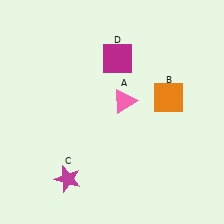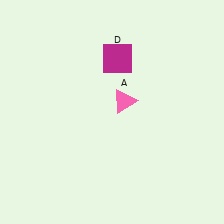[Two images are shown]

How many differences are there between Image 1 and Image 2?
There are 2 differences between the two images.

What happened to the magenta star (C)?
The magenta star (C) was removed in Image 2. It was in the bottom-left area of Image 1.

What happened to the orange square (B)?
The orange square (B) was removed in Image 2. It was in the top-right area of Image 1.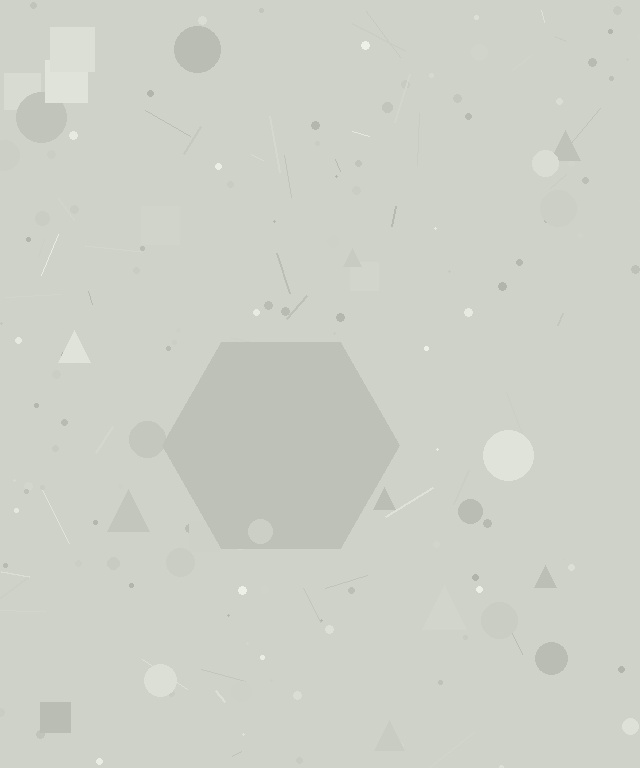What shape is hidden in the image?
A hexagon is hidden in the image.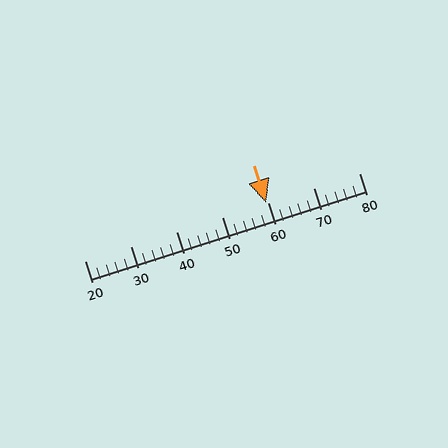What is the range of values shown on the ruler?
The ruler shows values from 20 to 80.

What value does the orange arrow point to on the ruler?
The orange arrow points to approximately 60.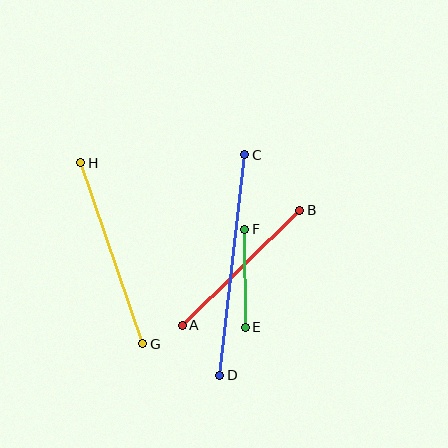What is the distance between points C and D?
The distance is approximately 222 pixels.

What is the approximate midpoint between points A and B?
The midpoint is at approximately (241, 268) pixels.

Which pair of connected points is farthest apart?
Points C and D are farthest apart.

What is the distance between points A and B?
The distance is approximately 164 pixels.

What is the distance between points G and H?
The distance is approximately 191 pixels.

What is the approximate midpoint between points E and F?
The midpoint is at approximately (245, 278) pixels.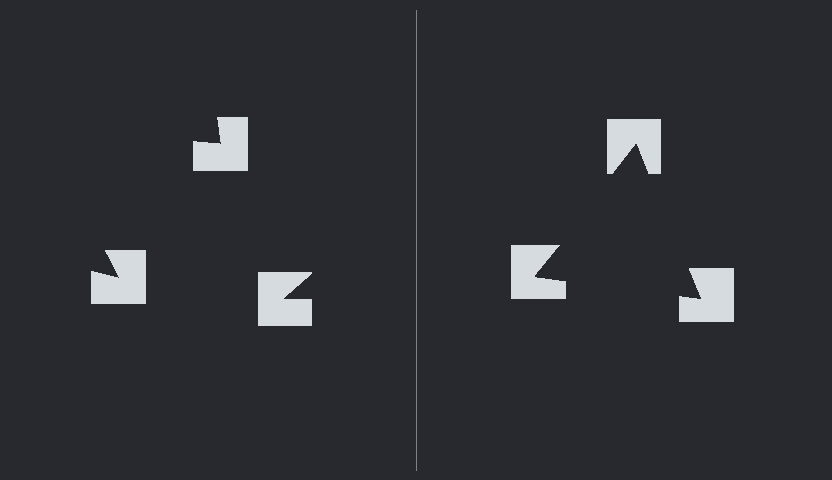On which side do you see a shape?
An illusory triangle appears on the right side. On the left side the wedge cuts are rotated, so no coherent shape forms.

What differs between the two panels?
The notched squares are positioned identically on both sides; only the wedge orientations differ. On the right they align to a triangle; on the left they are misaligned.